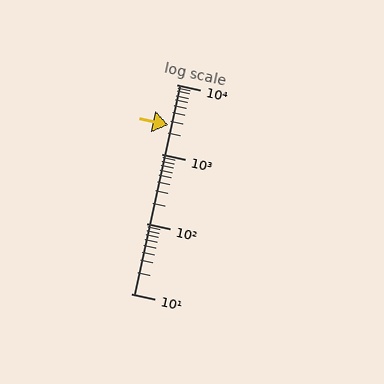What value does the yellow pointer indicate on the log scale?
The pointer indicates approximately 2600.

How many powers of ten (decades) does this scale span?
The scale spans 3 decades, from 10 to 10000.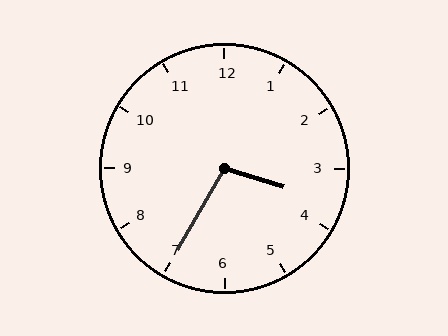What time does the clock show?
3:35.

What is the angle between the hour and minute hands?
Approximately 102 degrees.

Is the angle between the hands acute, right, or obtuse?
It is obtuse.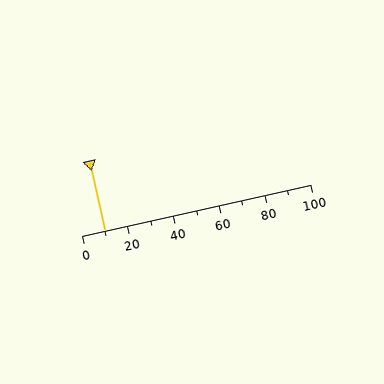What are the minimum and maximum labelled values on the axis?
The axis runs from 0 to 100.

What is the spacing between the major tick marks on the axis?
The major ticks are spaced 20 apart.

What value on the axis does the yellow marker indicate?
The marker indicates approximately 10.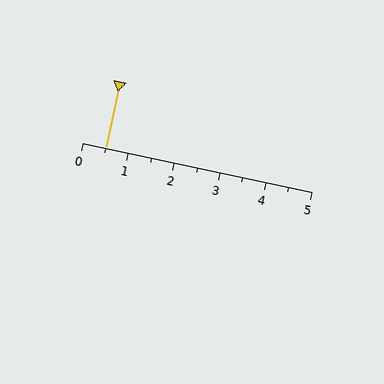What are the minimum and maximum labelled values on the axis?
The axis runs from 0 to 5.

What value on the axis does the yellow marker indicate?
The marker indicates approximately 0.5.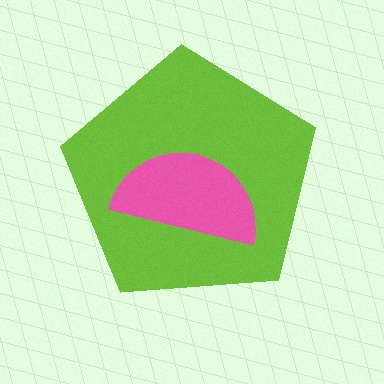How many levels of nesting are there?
2.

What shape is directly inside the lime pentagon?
The pink semicircle.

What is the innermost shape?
The pink semicircle.